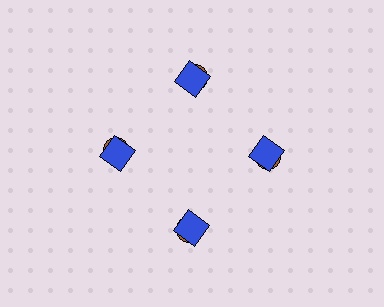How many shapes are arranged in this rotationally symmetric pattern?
There are 8 shapes, arranged in 4 groups of 2.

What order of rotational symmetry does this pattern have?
This pattern has 4-fold rotational symmetry.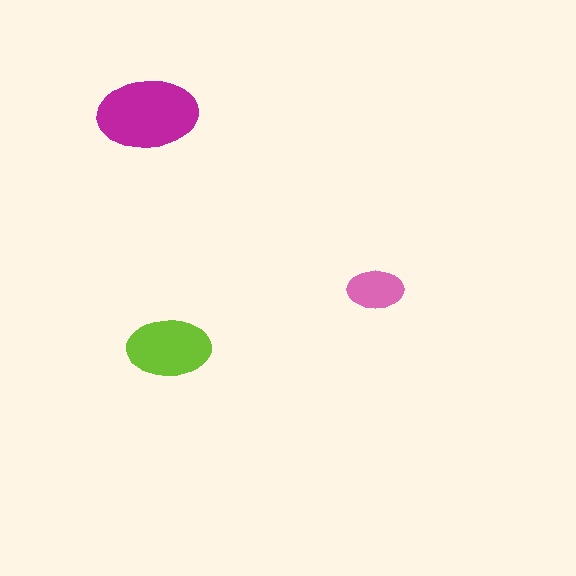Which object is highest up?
The magenta ellipse is topmost.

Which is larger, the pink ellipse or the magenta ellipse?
The magenta one.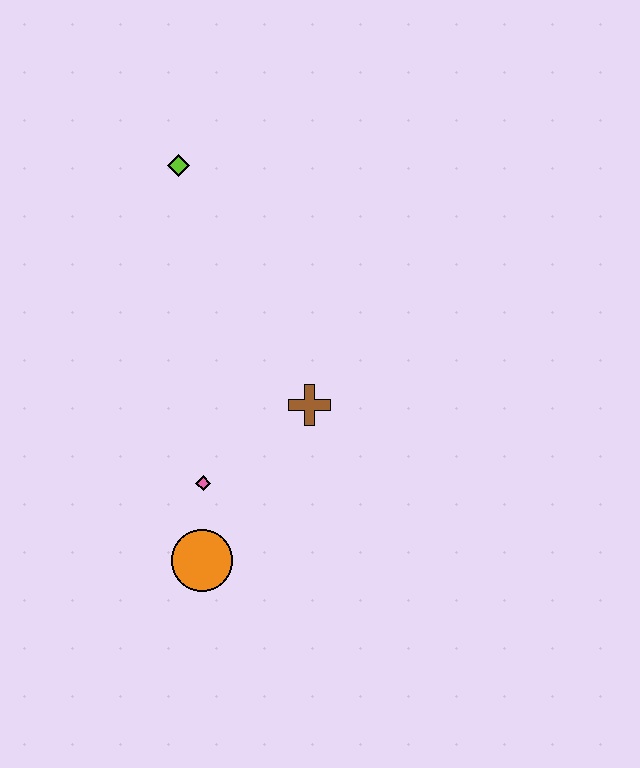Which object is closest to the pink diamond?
The orange circle is closest to the pink diamond.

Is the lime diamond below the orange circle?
No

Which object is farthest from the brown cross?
The lime diamond is farthest from the brown cross.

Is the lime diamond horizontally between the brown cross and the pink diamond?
No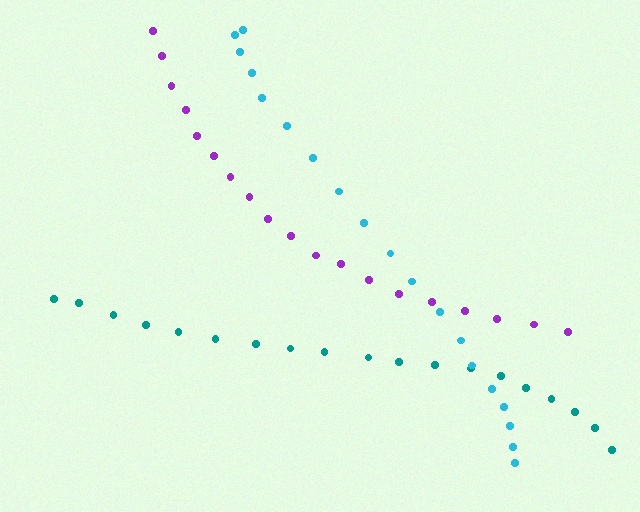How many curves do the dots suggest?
There are 3 distinct paths.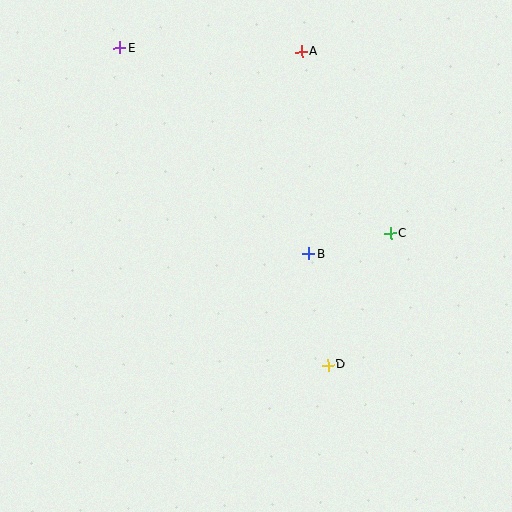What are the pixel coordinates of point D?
Point D is at (328, 365).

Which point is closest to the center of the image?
Point B at (309, 254) is closest to the center.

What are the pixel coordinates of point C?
Point C is at (391, 233).